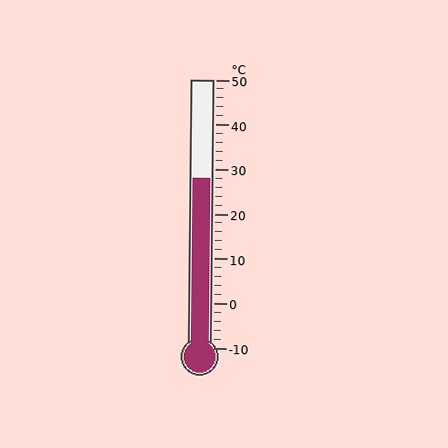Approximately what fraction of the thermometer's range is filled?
The thermometer is filled to approximately 65% of its range.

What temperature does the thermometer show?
The thermometer shows approximately 28°C.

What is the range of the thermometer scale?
The thermometer scale ranges from -10°C to 50°C.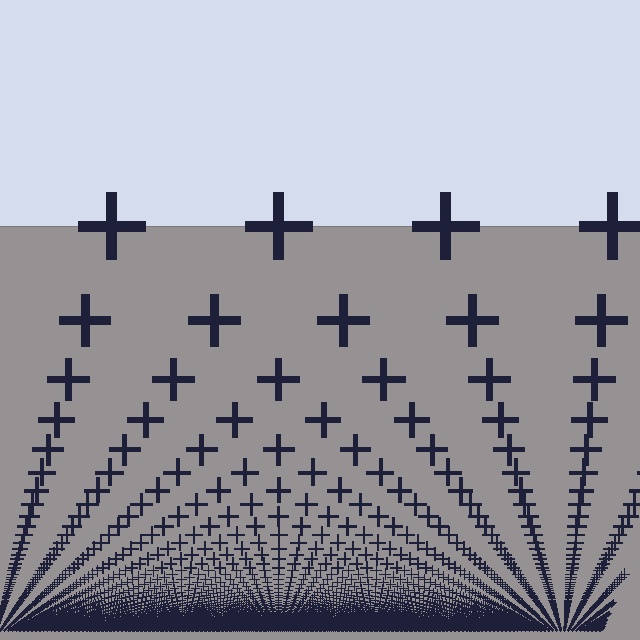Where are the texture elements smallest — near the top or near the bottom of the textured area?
Near the bottom.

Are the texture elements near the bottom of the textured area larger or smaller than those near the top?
Smaller. The gradient is inverted — elements near the bottom are smaller and denser.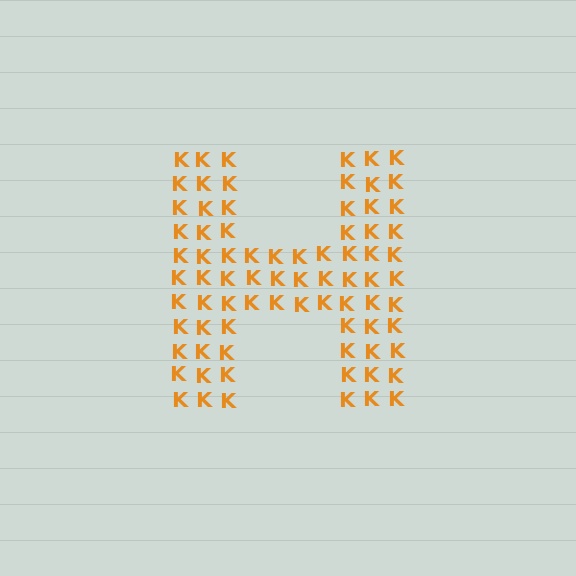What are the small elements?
The small elements are letter K's.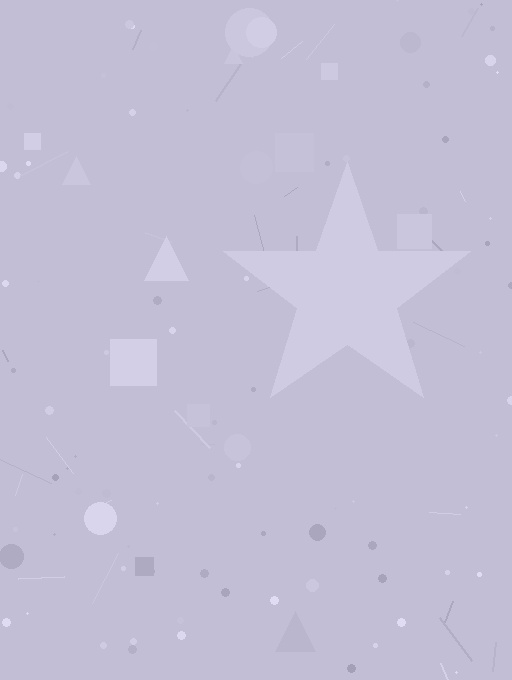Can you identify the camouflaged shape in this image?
The camouflaged shape is a star.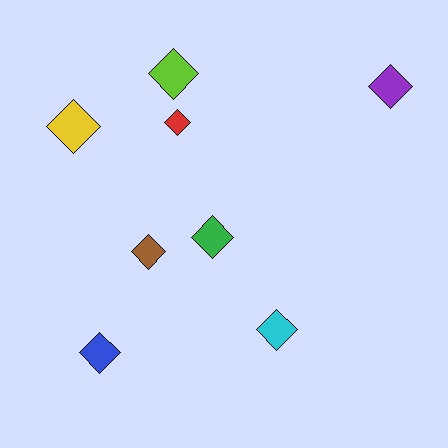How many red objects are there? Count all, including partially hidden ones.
There is 1 red object.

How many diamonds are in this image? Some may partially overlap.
There are 8 diamonds.